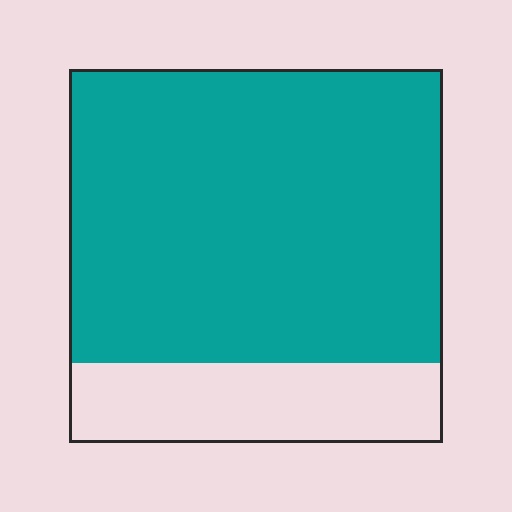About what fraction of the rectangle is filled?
About four fifths (4/5).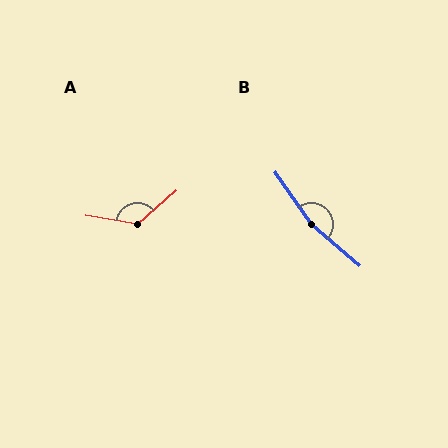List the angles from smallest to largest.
A (129°), B (166°).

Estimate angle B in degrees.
Approximately 166 degrees.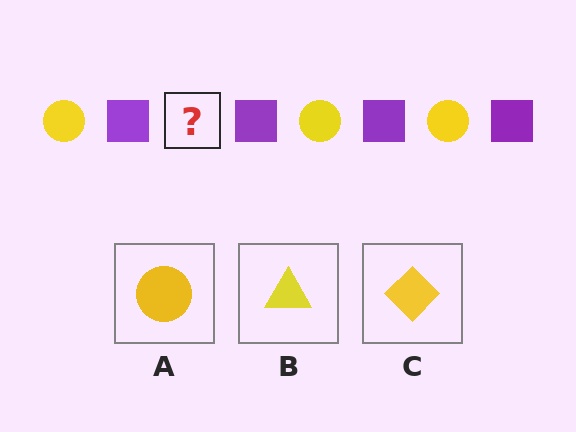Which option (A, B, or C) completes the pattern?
A.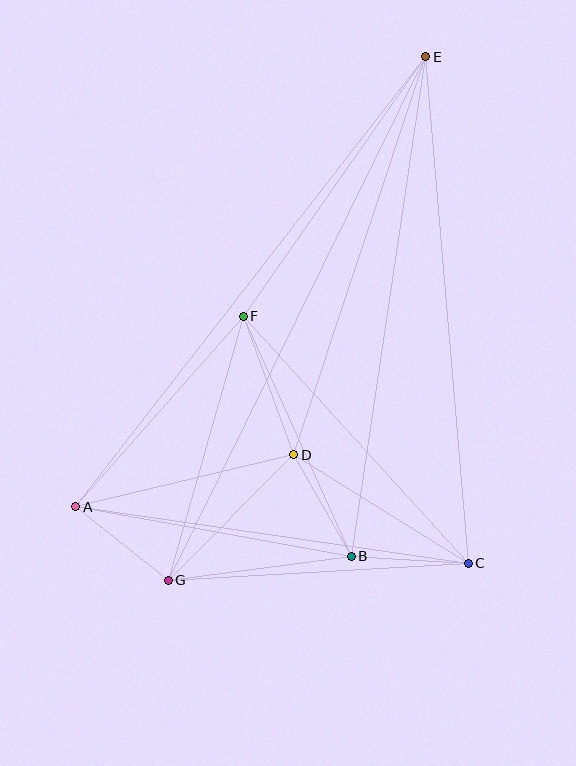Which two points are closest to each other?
Points B and D are closest to each other.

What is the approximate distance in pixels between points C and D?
The distance between C and D is approximately 206 pixels.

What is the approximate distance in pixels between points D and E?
The distance between D and E is approximately 419 pixels.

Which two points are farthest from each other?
Points E and G are farthest from each other.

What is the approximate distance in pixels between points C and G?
The distance between C and G is approximately 300 pixels.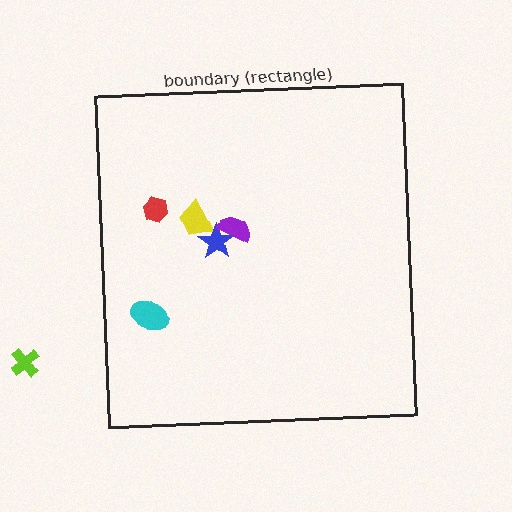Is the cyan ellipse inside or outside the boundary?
Inside.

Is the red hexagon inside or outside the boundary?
Inside.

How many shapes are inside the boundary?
5 inside, 1 outside.